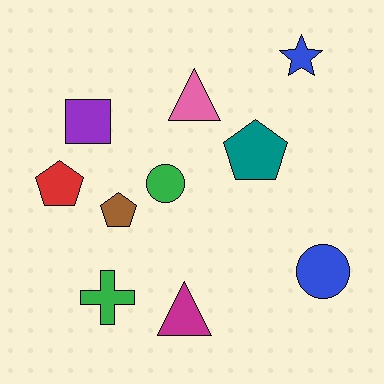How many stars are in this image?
There is 1 star.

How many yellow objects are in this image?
There are no yellow objects.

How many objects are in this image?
There are 10 objects.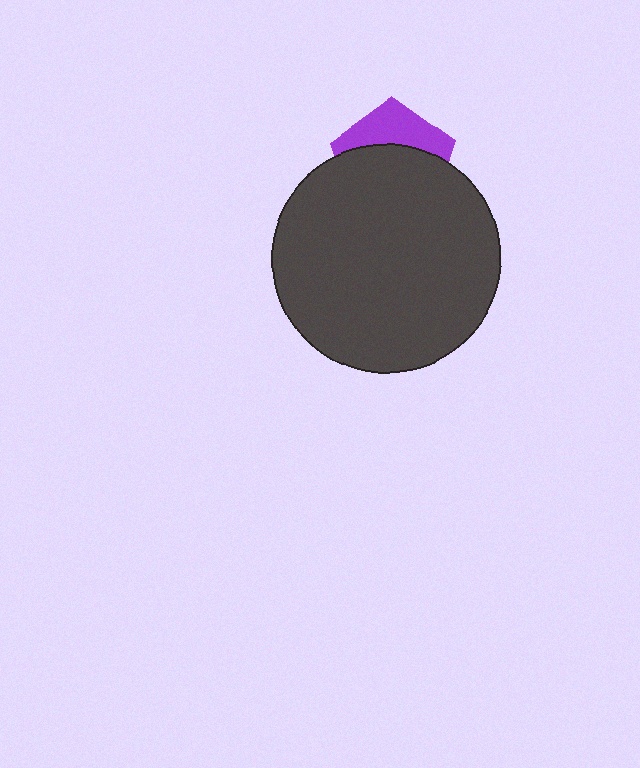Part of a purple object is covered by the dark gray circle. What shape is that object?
It is a pentagon.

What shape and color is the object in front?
The object in front is a dark gray circle.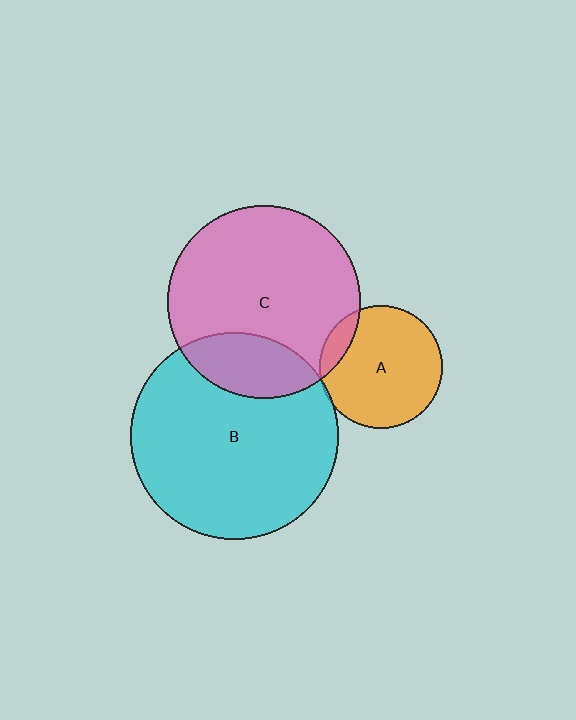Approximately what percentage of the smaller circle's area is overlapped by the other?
Approximately 10%.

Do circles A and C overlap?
Yes.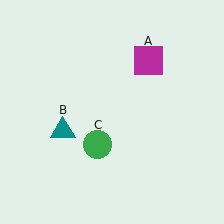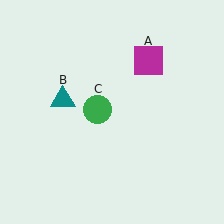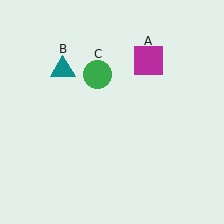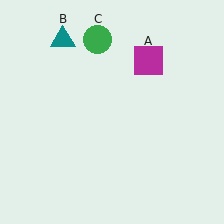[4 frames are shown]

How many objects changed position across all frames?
2 objects changed position: teal triangle (object B), green circle (object C).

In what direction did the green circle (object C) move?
The green circle (object C) moved up.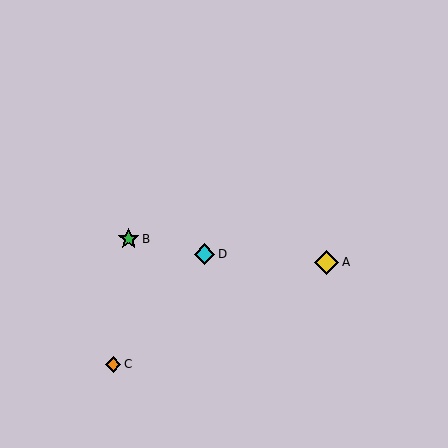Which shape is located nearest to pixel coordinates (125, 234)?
The green star (labeled B) at (129, 239) is nearest to that location.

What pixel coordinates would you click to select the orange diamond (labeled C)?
Click at (113, 364) to select the orange diamond C.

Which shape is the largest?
The yellow diamond (labeled A) is the largest.